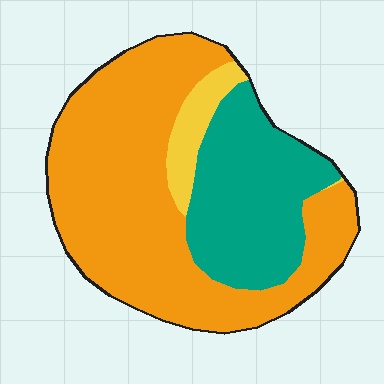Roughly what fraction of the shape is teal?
Teal covers about 30% of the shape.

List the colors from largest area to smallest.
From largest to smallest: orange, teal, yellow.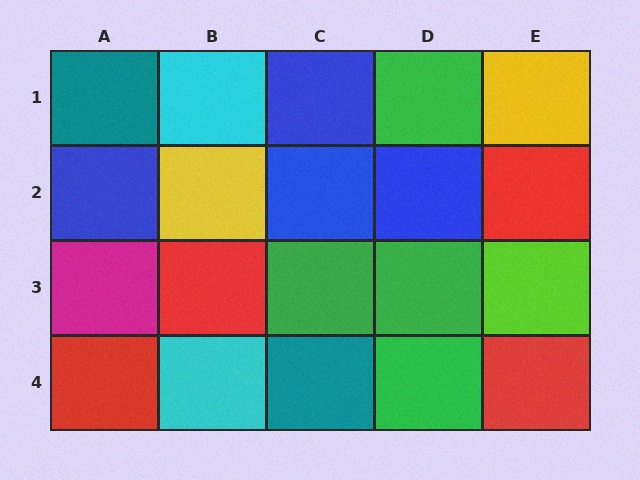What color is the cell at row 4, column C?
Teal.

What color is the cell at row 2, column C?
Blue.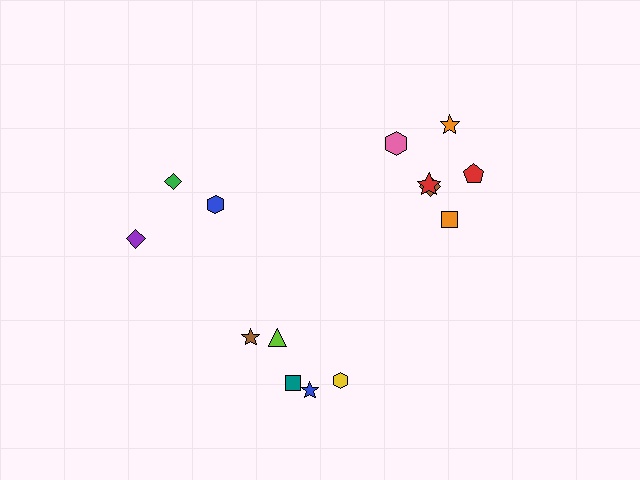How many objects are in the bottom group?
There are 5 objects.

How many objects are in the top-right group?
There are 6 objects.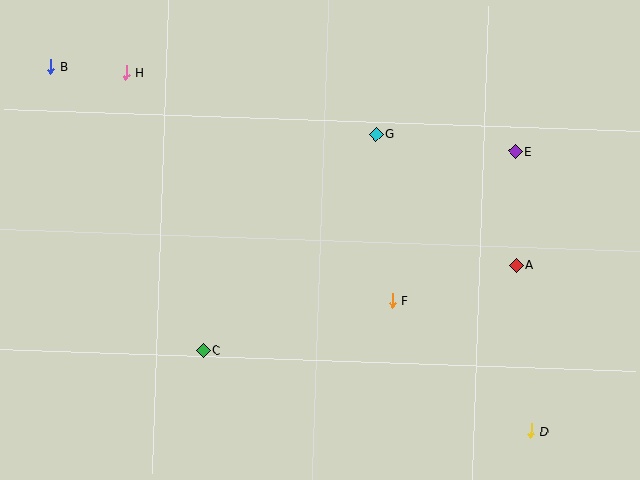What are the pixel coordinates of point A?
Point A is at (517, 265).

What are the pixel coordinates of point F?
Point F is at (392, 300).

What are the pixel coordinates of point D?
Point D is at (531, 431).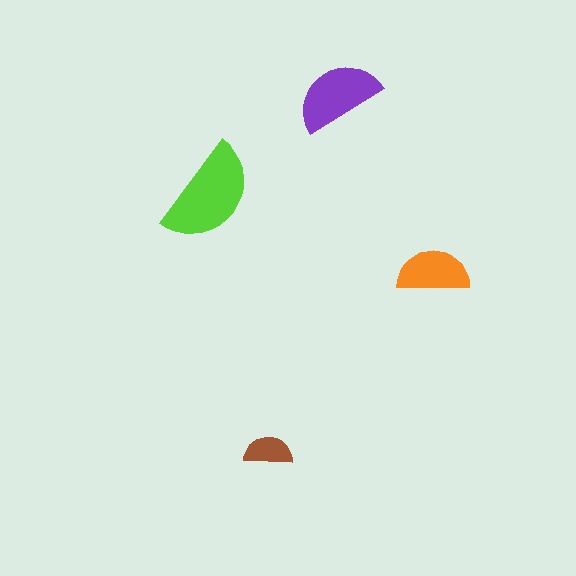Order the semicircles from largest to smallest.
the lime one, the purple one, the orange one, the brown one.